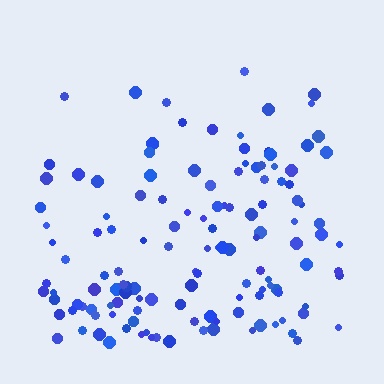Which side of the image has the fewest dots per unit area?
The top.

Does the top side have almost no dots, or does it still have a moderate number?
Still a moderate number, just noticeably fewer than the bottom.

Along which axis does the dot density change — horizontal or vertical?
Vertical.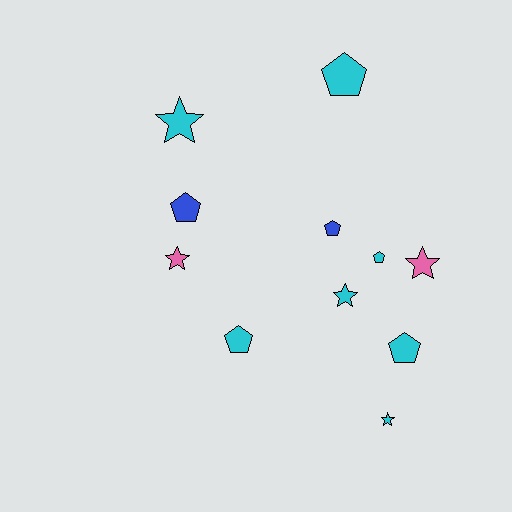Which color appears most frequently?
Cyan, with 7 objects.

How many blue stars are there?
There are no blue stars.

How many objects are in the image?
There are 11 objects.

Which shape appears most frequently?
Pentagon, with 6 objects.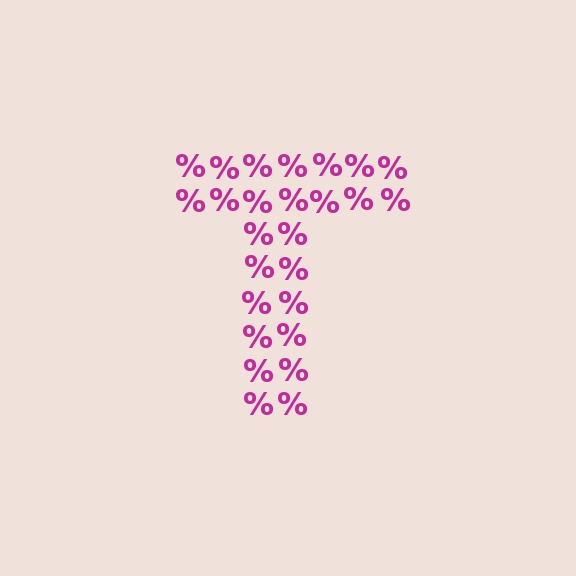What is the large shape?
The large shape is the letter T.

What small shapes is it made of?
It is made of small percent signs.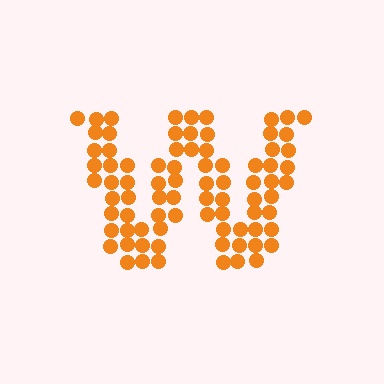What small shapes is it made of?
It is made of small circles.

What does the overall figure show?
The overall figure shows the letter W.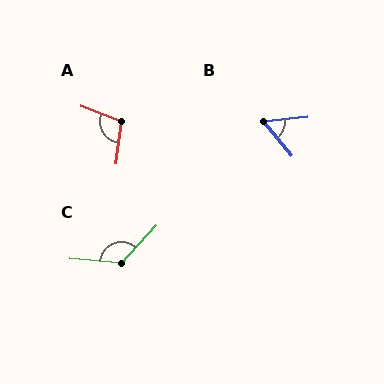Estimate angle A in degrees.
Approximately 103 degrees.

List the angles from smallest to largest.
B (57°), A (103°), C (128°).